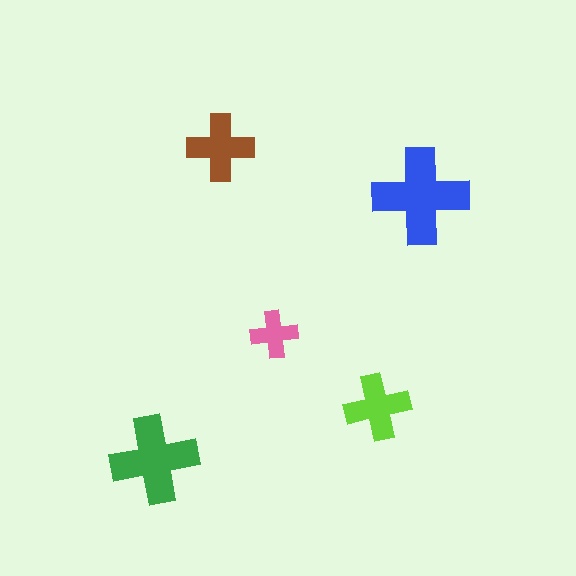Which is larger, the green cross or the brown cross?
The green one.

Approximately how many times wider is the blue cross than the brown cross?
About 1.5 times wider.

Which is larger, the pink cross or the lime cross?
The lime one.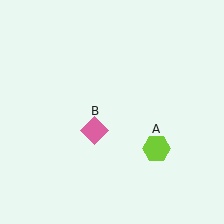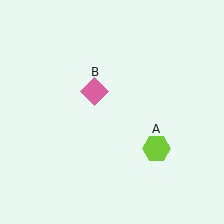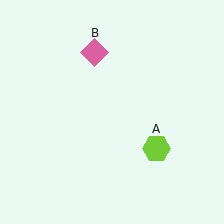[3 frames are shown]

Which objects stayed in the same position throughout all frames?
Lime hexagon (object A) remained stationary.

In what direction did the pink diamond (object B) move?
The pink diamond (object B) moved up.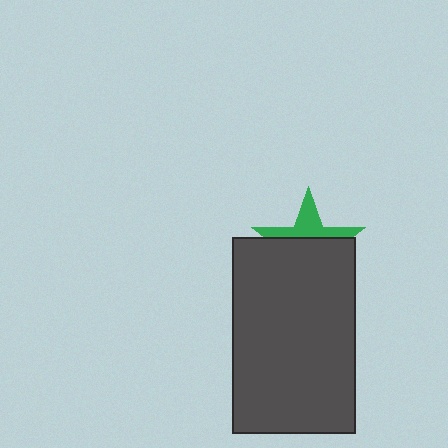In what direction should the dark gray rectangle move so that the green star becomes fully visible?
The dark gray rectangle should move down. That is the shortest direction to clear the overlap and leave the green star fully visible.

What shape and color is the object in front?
The object in front is a dark gray rectangle.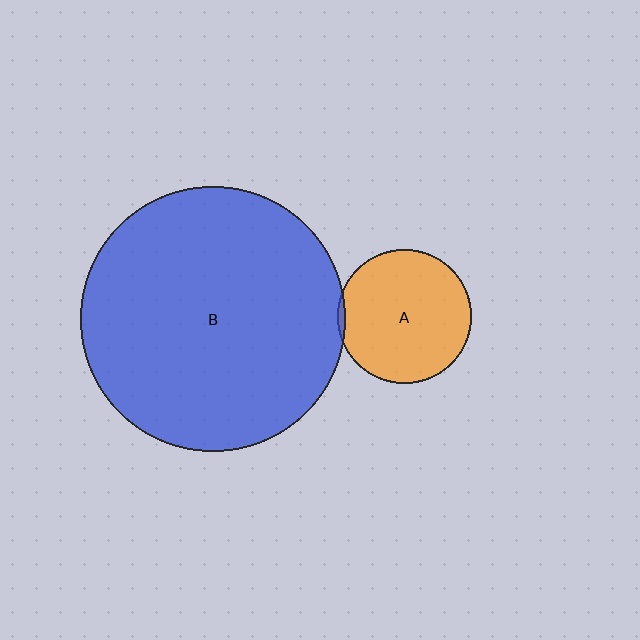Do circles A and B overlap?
Yes.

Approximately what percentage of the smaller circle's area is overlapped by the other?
Approximately 5%.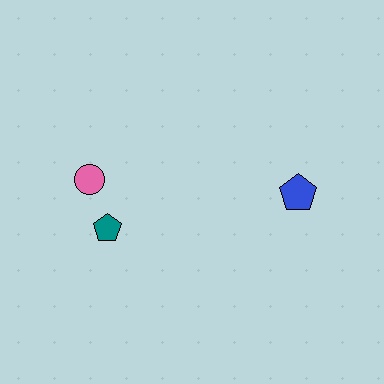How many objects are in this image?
There are 3 objects.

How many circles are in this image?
There is 1 circle.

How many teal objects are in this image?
There is 1 teal object.